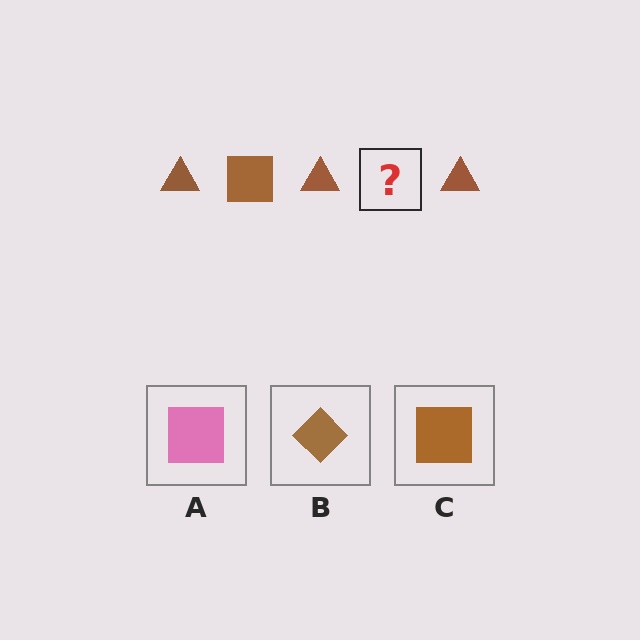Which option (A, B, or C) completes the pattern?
C.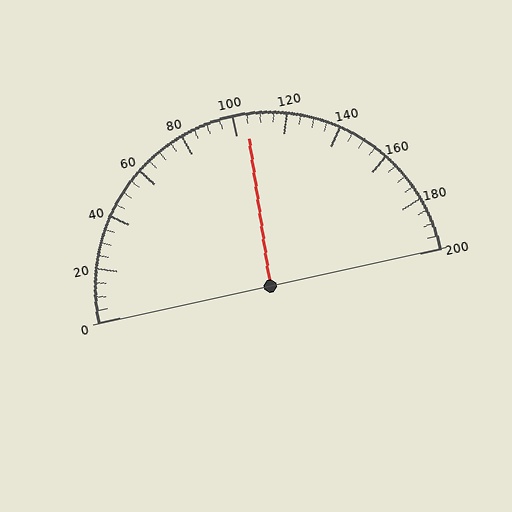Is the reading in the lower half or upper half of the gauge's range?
The reading is in the upper half of the range (0 to 200).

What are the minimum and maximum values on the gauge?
The gauge ranges from 0 to 200.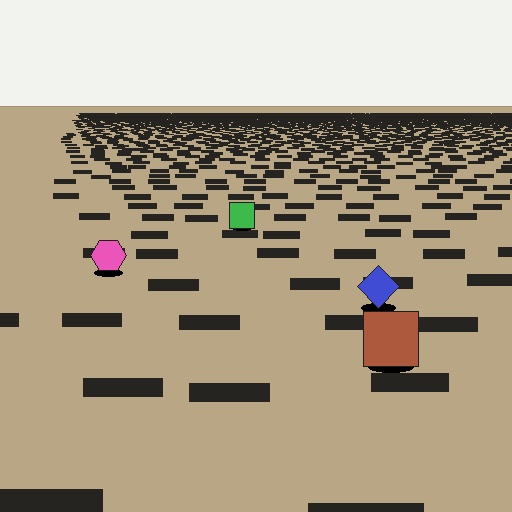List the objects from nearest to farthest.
From nearest to farthest: the brown square, the blue diamond, the pink hexagon, the green square.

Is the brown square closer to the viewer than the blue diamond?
Yes. The brown square is closer — you can tell from the texture gradient: the ground texture is coarser near it.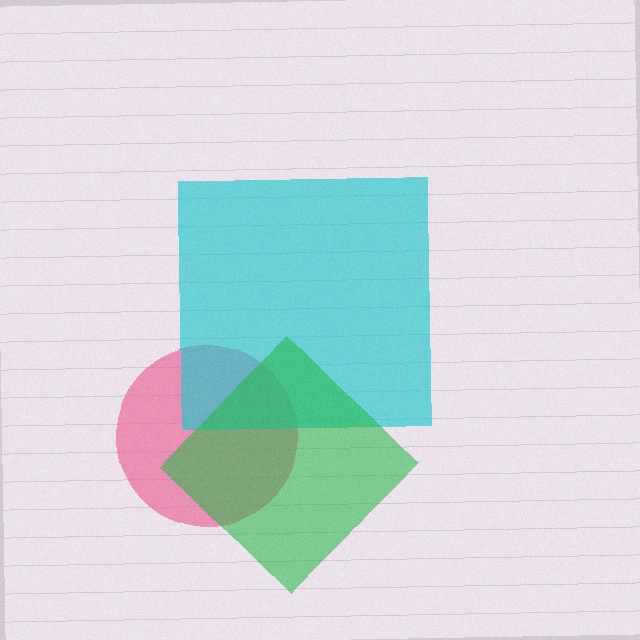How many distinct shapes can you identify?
There are 3 distinct shapes: a pink circle, a cyan square, a green diamond.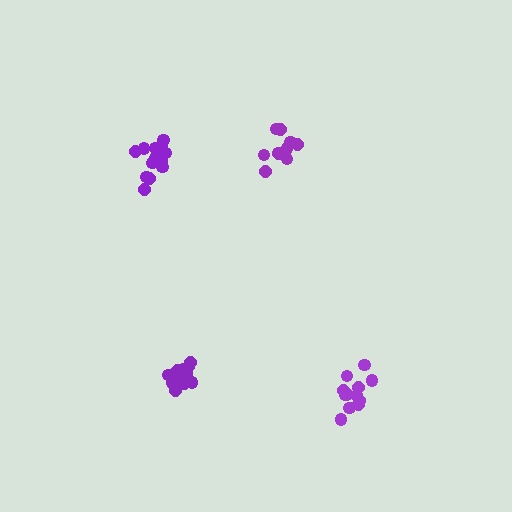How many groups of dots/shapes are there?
There are 4 groups.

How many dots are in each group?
Group 1: 10 dots, Group 2: 14 dots, Group 3: 13 dots, Group 4: 12 dots (49 total).